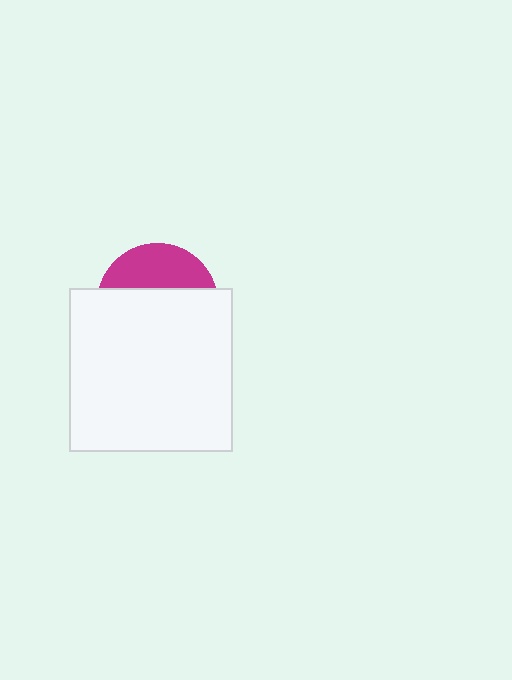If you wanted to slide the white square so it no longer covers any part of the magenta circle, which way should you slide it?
Slide it down — that is the most direct way to separate the two shapes.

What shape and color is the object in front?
The object in front is a white square.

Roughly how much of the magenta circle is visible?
A small part of it is visible (roughly 33%).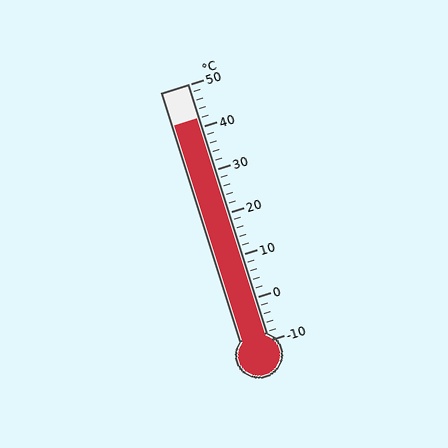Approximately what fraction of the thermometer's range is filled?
The thermometer is filled to approximately 85% of its range.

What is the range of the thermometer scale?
The thermometer scale ranges from -10°C to 50°C.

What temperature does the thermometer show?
The thermometer shows approximately 42°C.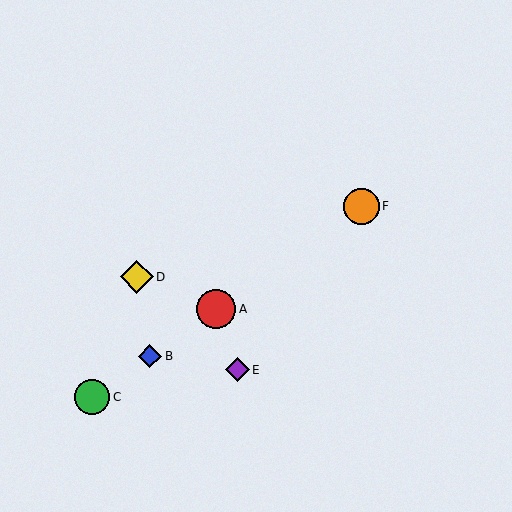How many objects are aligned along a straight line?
4 objects (A, B, C, F) are aligned along a straight line.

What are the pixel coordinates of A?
Object A is at (216, 309).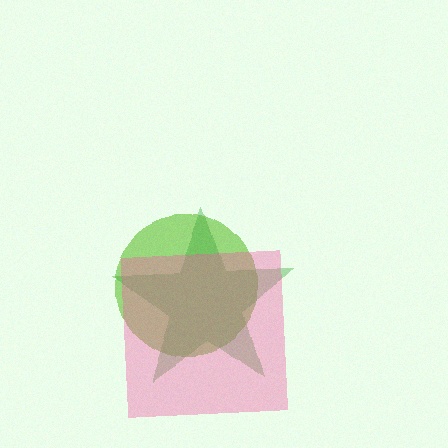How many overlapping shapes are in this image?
There are 3 overlapping shapes in the image.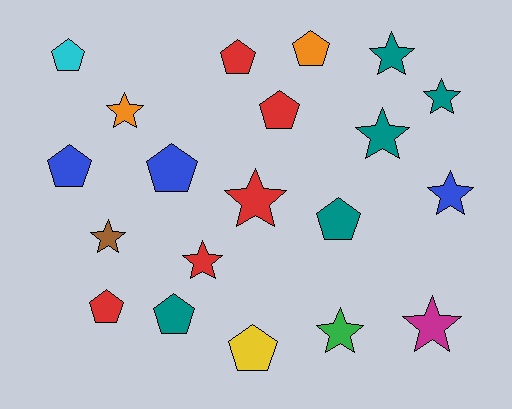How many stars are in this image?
There are 10 stars.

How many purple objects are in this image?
There are no purple objects.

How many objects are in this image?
There are 20 objects.